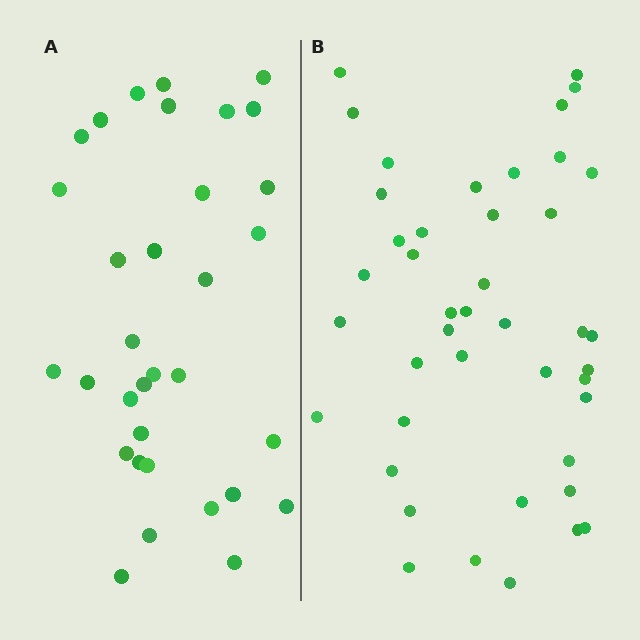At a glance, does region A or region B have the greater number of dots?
Region B (the right region) has more dots.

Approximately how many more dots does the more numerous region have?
Region B has roughly 10 or so more dots than region A.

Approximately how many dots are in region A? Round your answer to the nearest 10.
About 30 dots. (The exact count is 33, which rounds to 30.)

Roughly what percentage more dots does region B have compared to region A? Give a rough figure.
About 30% more.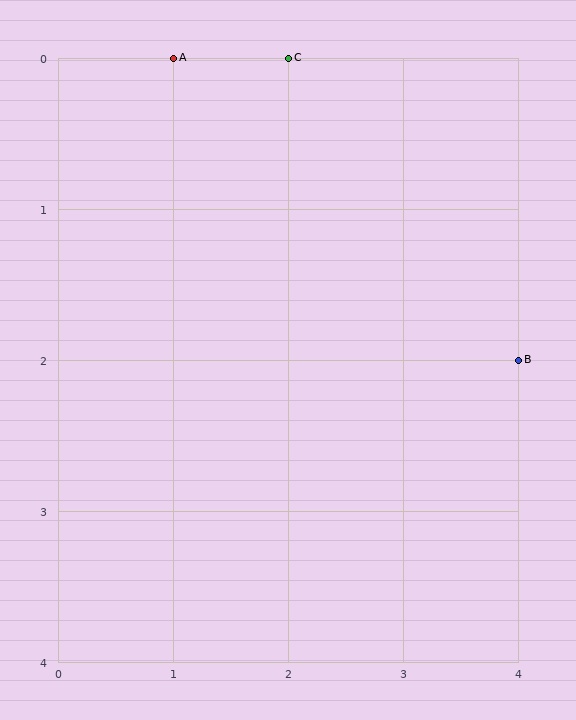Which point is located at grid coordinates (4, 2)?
Point B is at (4, 2).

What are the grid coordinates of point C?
Point C is at grid coordinates (2, 0).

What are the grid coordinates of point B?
Point B is at grid coordinates (4, 2).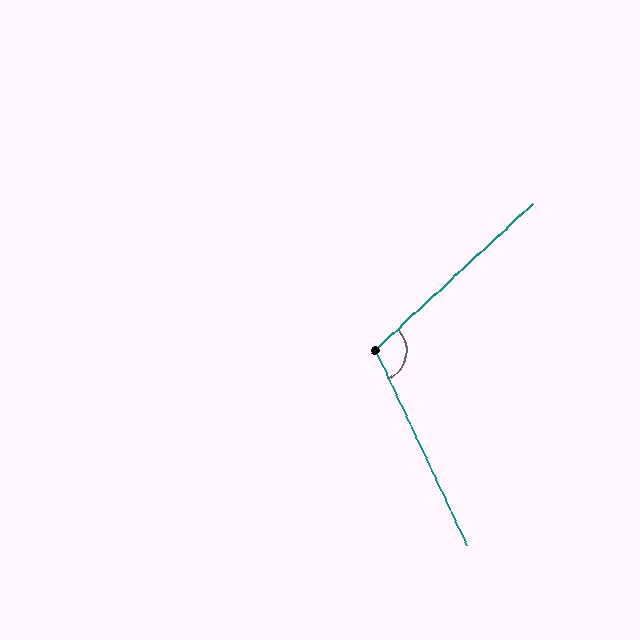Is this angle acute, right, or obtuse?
It is obtuse.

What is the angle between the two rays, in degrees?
Approximately 108 degrees.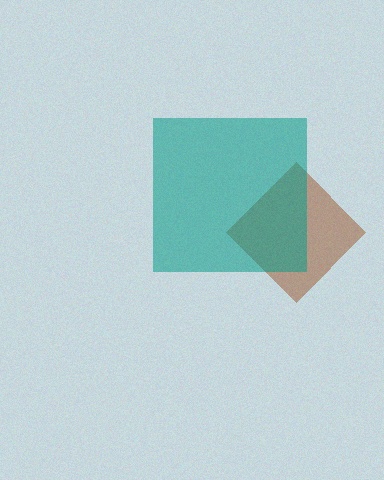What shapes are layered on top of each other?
The layered shapes are: a brown diamond, a teal square.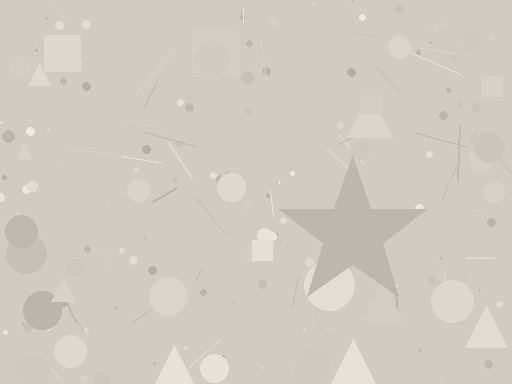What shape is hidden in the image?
A star is hidden in the image.